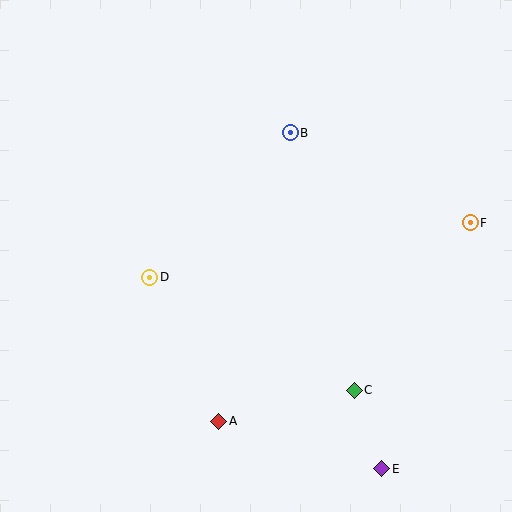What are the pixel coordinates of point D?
Point D is at (150, 277).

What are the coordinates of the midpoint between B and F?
The midpoint between B and F is at (380, 178).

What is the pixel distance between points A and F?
The distance between A and F is 321 pixels.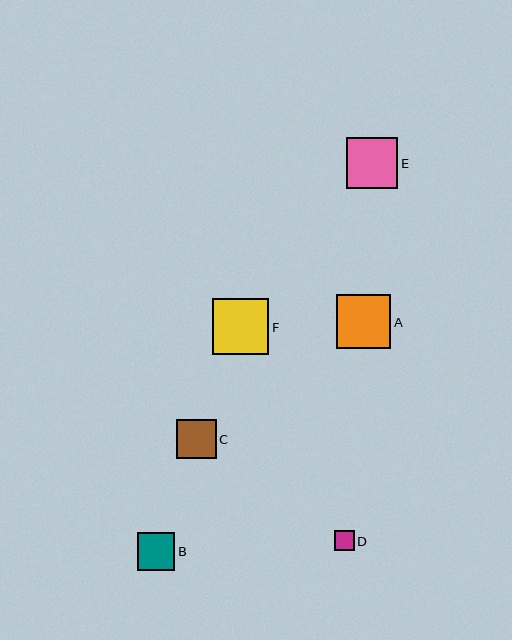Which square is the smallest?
Square D is the smallest with a size of approximately 20 pixels.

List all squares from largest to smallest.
From largest to smallest: F, A, E, C, B, D.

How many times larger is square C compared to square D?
Square C is approximately 2.0 times the size of square D.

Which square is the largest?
Square F is the largest with a size of approximately 56 pixels.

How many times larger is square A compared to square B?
Square A is approximately 1.4 times the size of square B.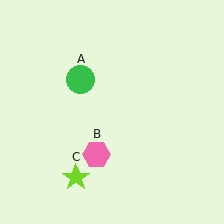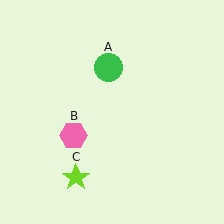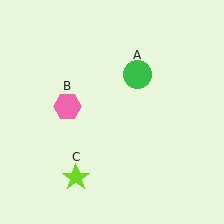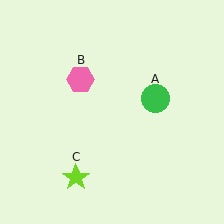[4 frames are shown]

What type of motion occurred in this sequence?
The green circle (object A), pink hexagon (object B) rotated clockwise around the center of the scene.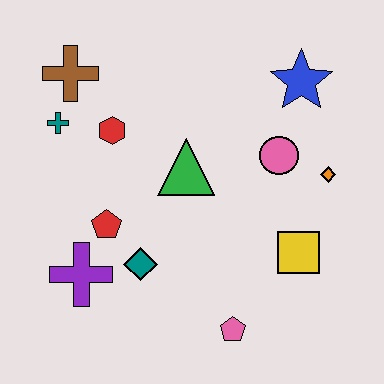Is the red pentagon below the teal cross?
Yes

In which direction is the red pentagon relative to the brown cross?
The red pentagon is below the brown cross.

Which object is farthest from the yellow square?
The brown cross is farthest from the yellow square.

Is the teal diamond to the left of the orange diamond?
Yes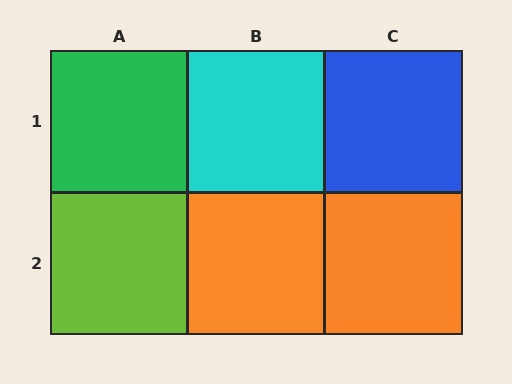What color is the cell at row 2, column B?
Orange.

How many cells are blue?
1 cell is blue.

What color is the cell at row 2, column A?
Lime.